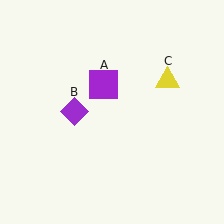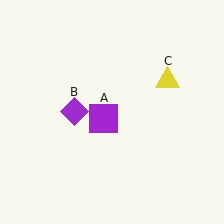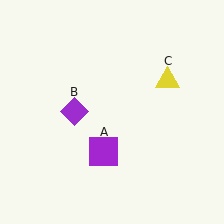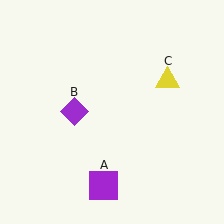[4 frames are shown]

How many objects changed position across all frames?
1 object changed position: purple square (object A).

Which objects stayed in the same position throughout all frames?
Purple diamond (object B) and yellow triangle (object C) remained stationary.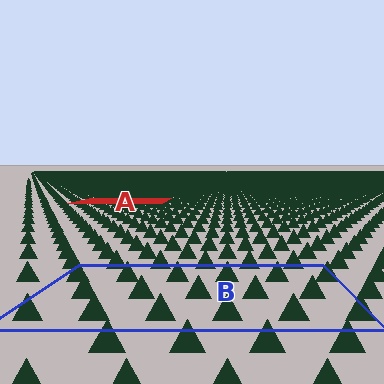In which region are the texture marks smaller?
The texture marks are smaller in region A, because it is farther away.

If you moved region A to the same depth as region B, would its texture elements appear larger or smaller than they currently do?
They would appear larger. At a closer depth, the same texture elements are projected at a bigger on-screen size.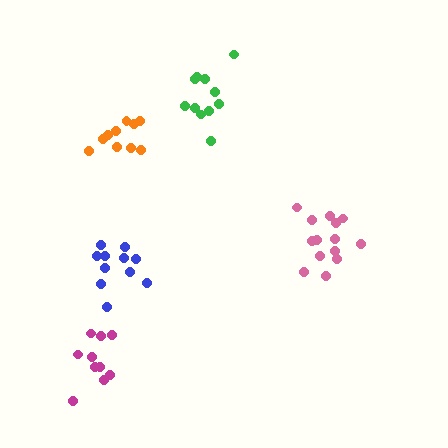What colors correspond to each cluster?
The clusters are colored: green, pink, magenta, blue, orange.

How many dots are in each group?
Group 1: 11 dots, Group 2: 14 dots, Group 3: 10 dots, Group 4: 11 dots, Group 5: 10 dots (56 total).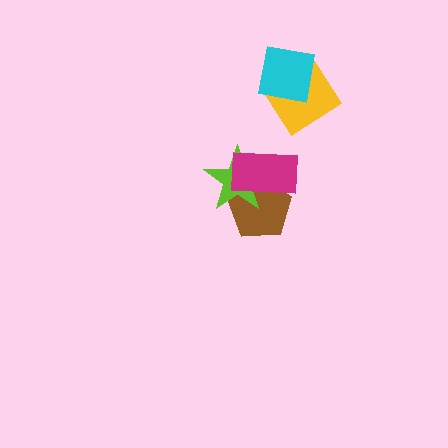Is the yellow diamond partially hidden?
Yes, it is partially covered by another shape.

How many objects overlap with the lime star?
2 objects overlap with the lime star.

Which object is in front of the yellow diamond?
The cyan square is in front of the yellow diamond.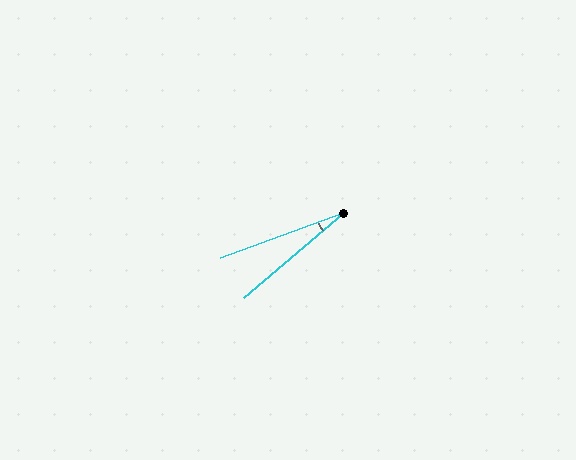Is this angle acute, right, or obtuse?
It is acute.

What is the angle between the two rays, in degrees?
Approximately 20 degrees.